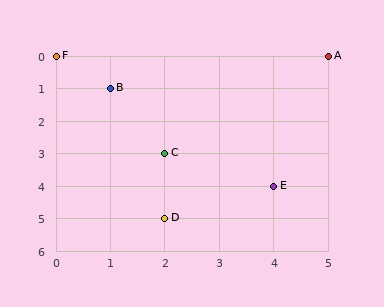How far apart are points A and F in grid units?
Points A and F are 5 columns apart.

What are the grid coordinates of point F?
Point F is at grid coordinates (0, 0).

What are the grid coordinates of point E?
Point E is at grid coordinates (4, 4).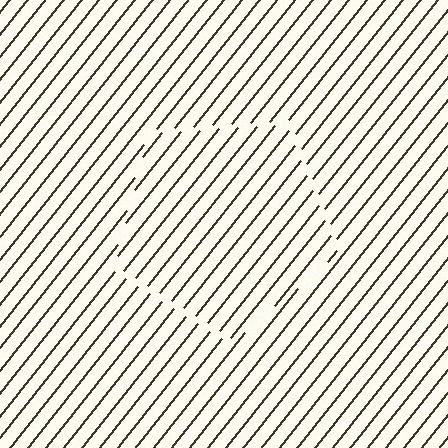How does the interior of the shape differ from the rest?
The interior of the shape contains the same grating, shifted by half a period — the contour is defined by the phase discontinuity where line-ends from the inner and outer gratings abut.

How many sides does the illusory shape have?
5 sides — the line-ends trace a pentagon.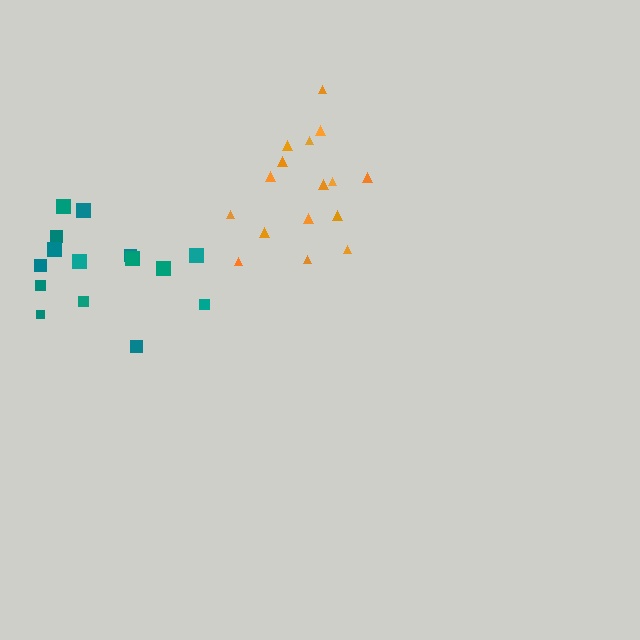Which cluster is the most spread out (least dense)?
Teal.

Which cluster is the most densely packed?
Orange.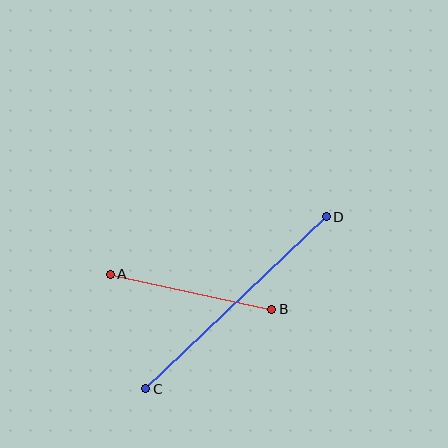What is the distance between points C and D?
The distance is approximately 249 pixels.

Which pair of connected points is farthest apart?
Points C and D are farthest apart.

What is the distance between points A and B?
The distance is approximately 165 pixels.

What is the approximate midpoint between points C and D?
The midpoint is at approximately (236, 303) pixels.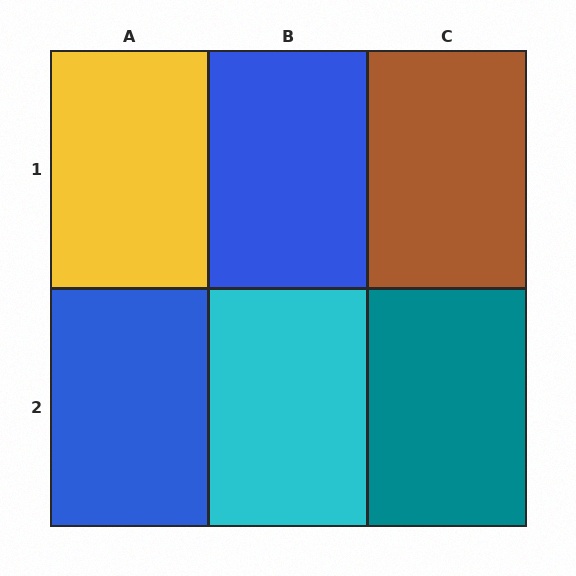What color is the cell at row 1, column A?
Yellow.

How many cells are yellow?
1 cell is yellow.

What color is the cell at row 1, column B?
Blue.